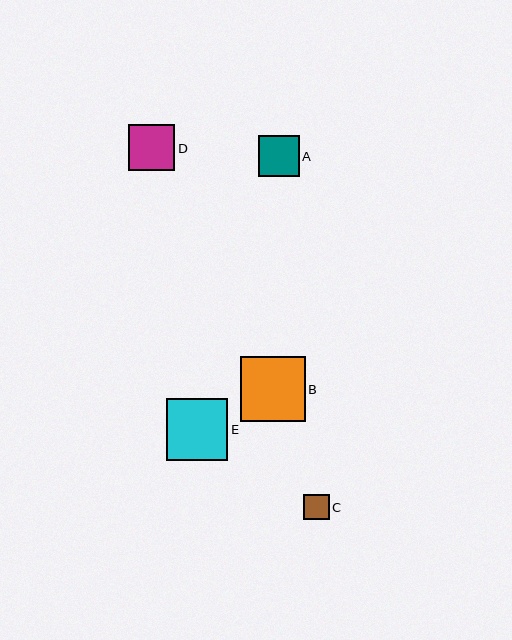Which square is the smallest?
Square C is the smallest with a size of approximately 25 pixels.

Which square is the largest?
Square B is the largest with a size of approximately 64 pixels.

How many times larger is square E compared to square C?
Square E is approximately 2.4 times the size of square C.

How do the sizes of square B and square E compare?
Square B and square E are approximately the same size.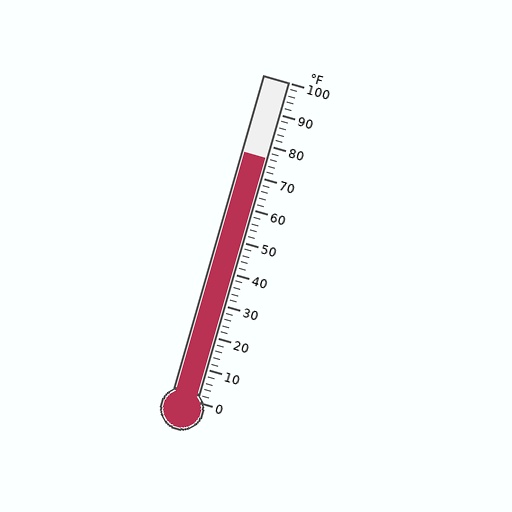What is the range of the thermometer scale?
The thermometer scale ranges from 0°F to 100°F.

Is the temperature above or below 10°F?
The temperature is above 10°F.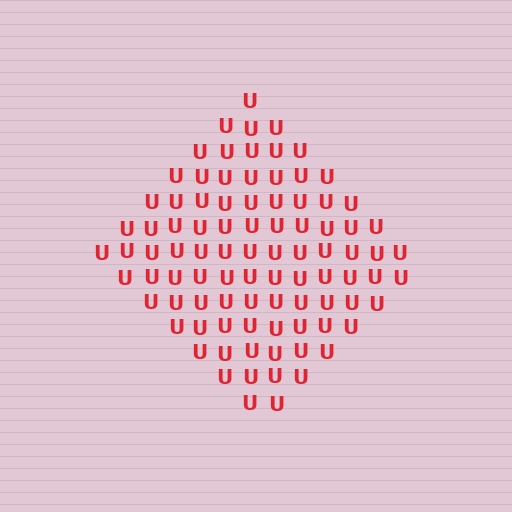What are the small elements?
The small elements are letter U's.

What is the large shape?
The large shape is a diamond.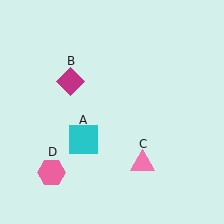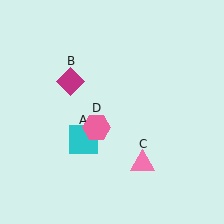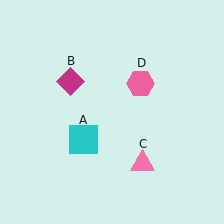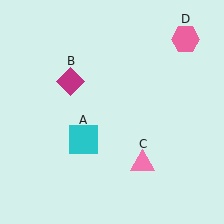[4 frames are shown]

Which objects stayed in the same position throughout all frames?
Cyan square (object A) and magenta diamond (object B) and pink triangle (object C) remained stationary.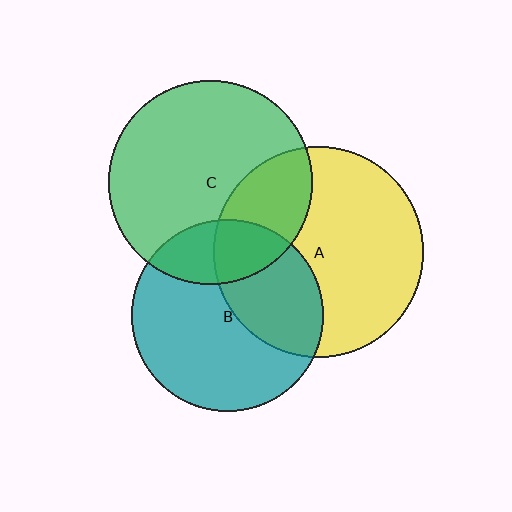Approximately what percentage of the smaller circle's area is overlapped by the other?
Approximately 35%.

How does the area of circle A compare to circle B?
Approximately 1.2 times.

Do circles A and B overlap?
Yes.